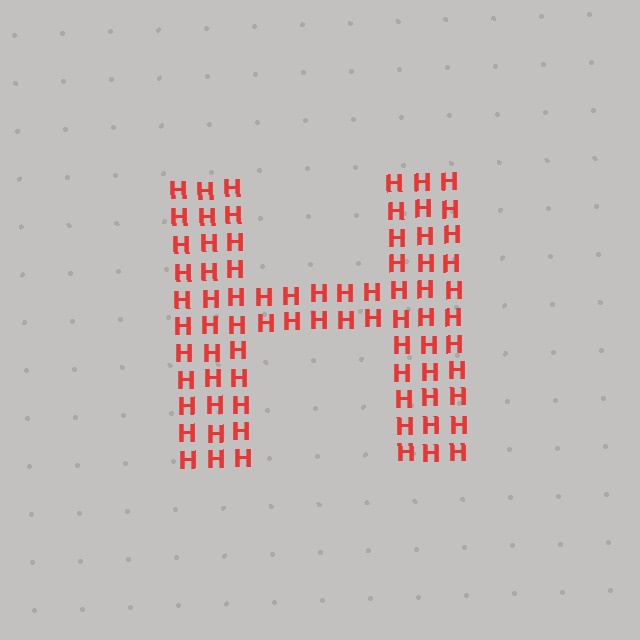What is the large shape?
The large shape is the letter H.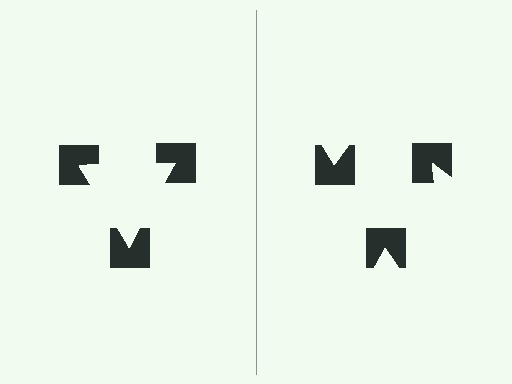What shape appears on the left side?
An illusory triangle.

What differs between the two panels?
The notched squares are positioned identically on both sides; only the wedge orientations differ. On the left they align to a triangle; on the right they are misaligned.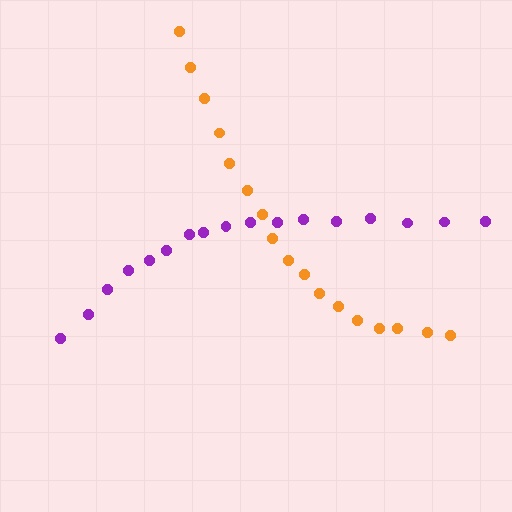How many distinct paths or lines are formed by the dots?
There are 2 distinct paths.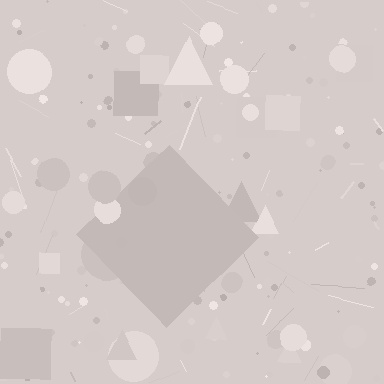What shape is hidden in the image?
A diamond is hidden in the image.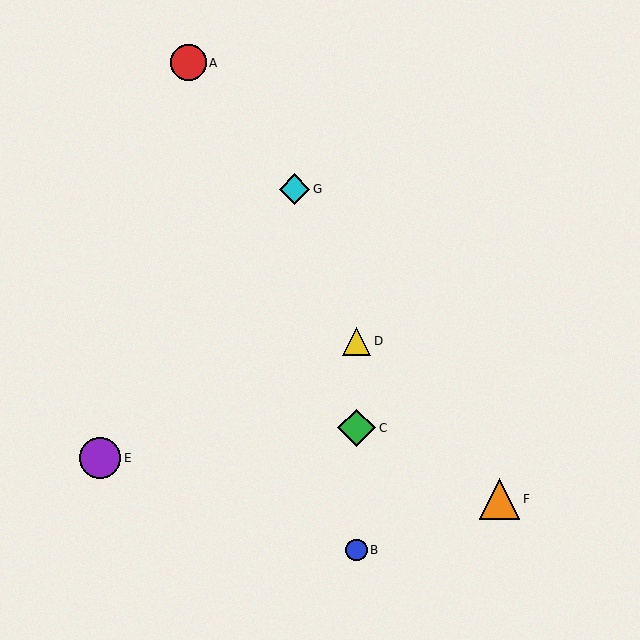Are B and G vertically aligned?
No, B is at x≈357 and G is at x≈294.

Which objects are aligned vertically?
Objects B, C, D are aligned vertically.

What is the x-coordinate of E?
Object E is at x≈100.